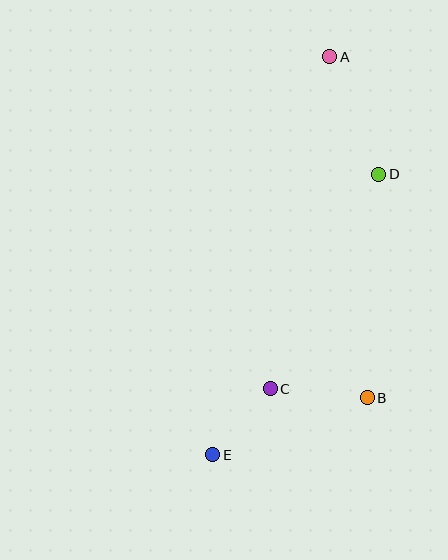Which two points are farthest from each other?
Points A and E are farthest from each other.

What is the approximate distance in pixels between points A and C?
The distance between A and C is approximately 337 pixels.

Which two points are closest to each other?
Points C and E are closest to each other.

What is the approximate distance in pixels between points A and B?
The distance between A and B is approximately 343 pixels.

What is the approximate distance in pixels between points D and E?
The distance between D and E is approximately 326 pixels.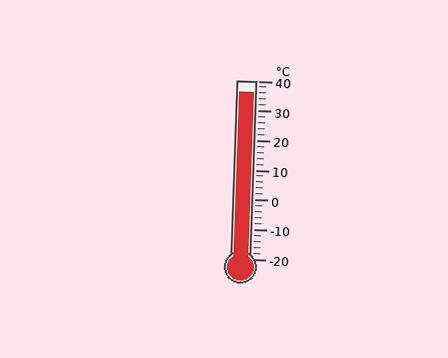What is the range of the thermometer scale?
The thermometer scale ranges from -20°C to 40°C.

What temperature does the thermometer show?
The thermometer shows approximately 36°C.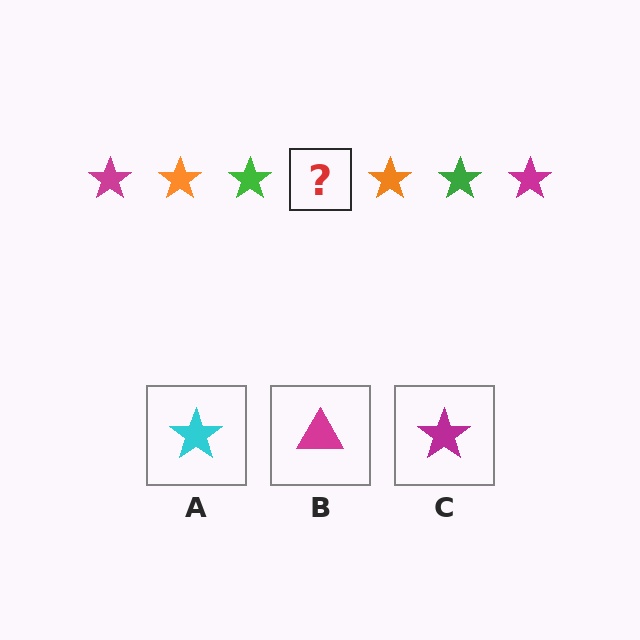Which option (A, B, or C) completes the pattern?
C.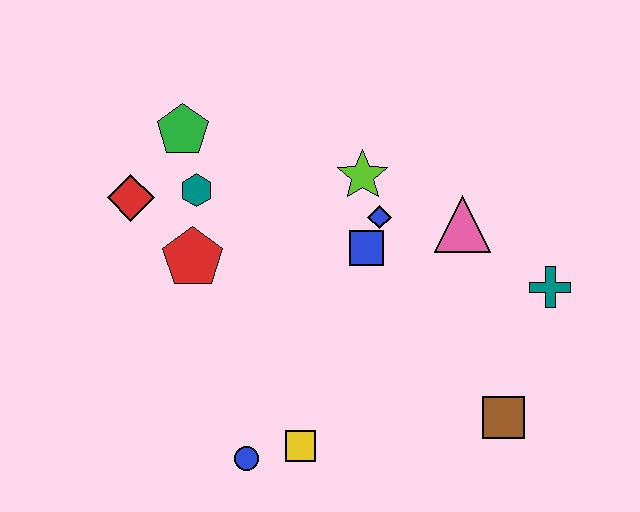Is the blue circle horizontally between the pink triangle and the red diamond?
Yes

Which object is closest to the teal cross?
The pink triangle is closest to the teal cross.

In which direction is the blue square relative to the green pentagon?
The blue square is to the right of the green pentagon.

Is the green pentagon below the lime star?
No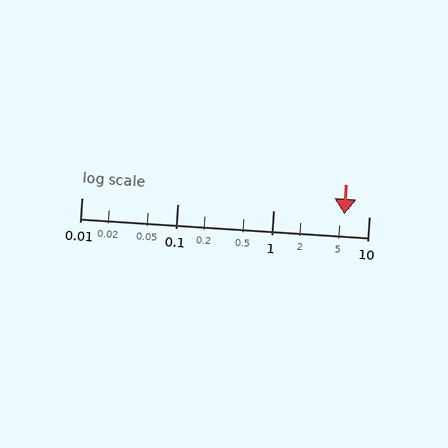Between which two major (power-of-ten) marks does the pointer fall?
The pointer is between 1 and 10.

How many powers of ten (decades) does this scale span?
The scale spans 3 decades, from 0.01 to 10.